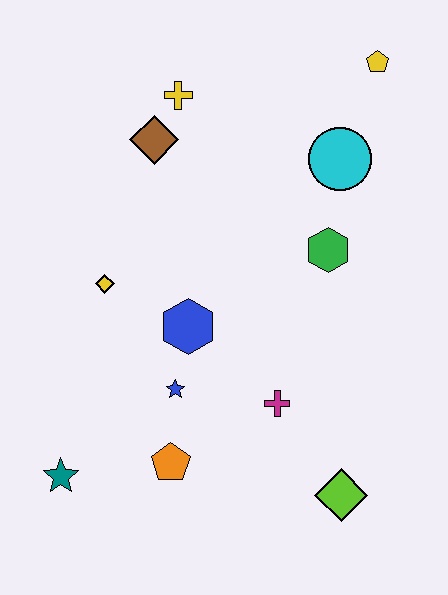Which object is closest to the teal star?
The orange pentagon is closest to the teal star.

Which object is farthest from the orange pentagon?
The yellow pentagon is farthest from the orange pentagon.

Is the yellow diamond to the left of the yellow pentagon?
Yes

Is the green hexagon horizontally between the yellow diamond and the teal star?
No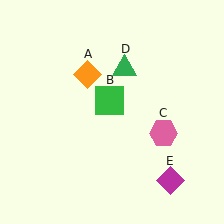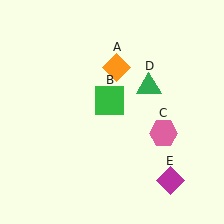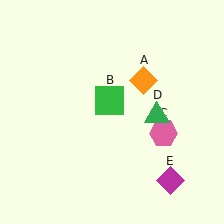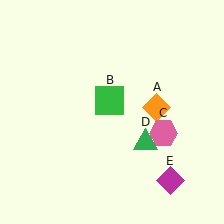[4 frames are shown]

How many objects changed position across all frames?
2 objects changed position: orange diamond (object A), green triangle (object D).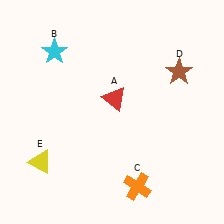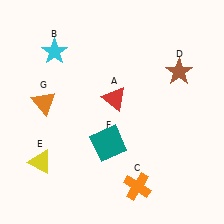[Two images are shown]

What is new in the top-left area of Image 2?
An orange triangle (G) was added in the top-left area of Image 2.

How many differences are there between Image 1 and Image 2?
There are 2 differences between the two images.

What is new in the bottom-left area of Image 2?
A teal square (F) was added in the bottom-left area of Image 2.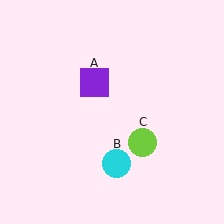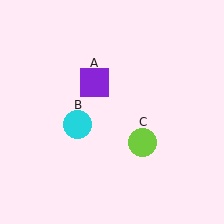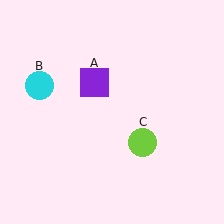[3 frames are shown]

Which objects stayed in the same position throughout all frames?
Purple square (object A) and lime circle (object C) remained stationary.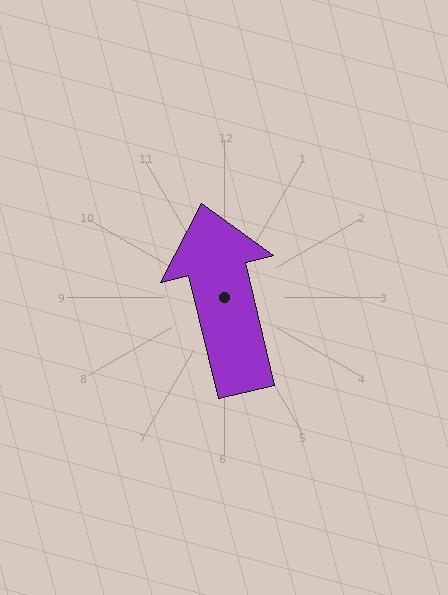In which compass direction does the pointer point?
North.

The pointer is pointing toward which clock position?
Roughly 12 o'clock.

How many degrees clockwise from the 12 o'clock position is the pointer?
Approximately 347 degrees.